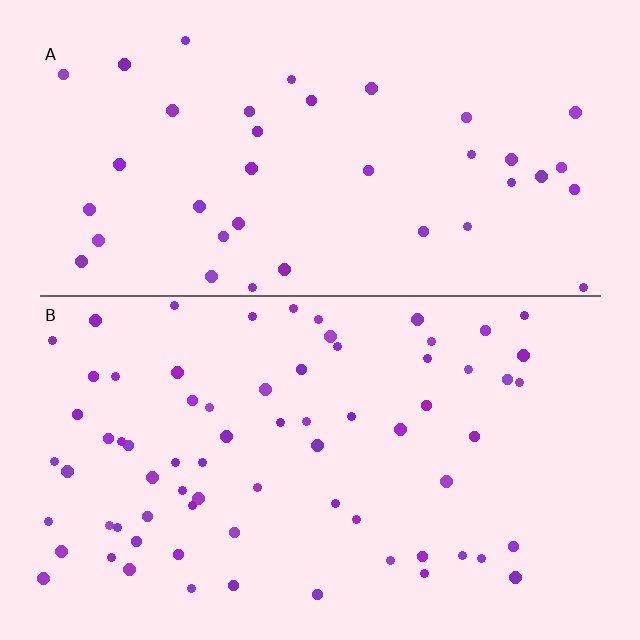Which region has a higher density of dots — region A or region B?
B (the bottom).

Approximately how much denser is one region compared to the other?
Approximately 1.8× — region B over region A.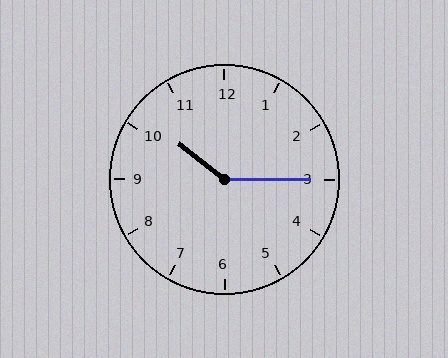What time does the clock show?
10:15.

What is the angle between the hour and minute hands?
Approximately 142 degrees.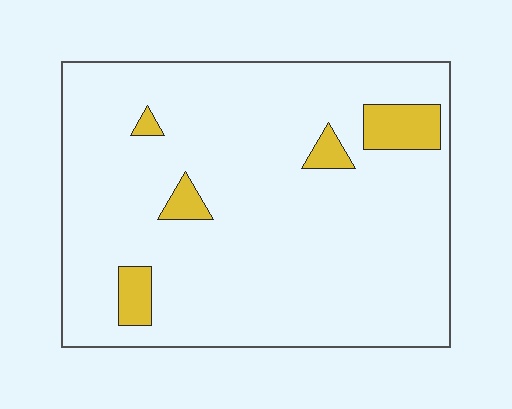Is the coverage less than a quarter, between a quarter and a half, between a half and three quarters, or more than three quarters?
Less than a quarter.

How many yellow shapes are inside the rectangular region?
5.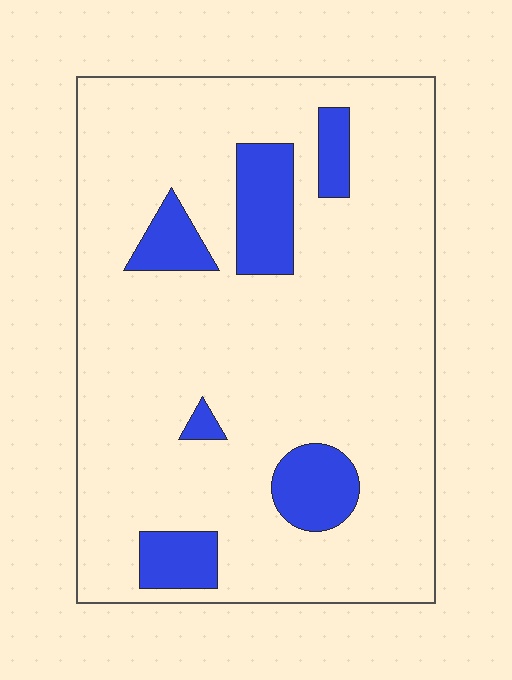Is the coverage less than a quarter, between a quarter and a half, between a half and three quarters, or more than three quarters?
Less than a quarter.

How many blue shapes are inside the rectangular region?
6.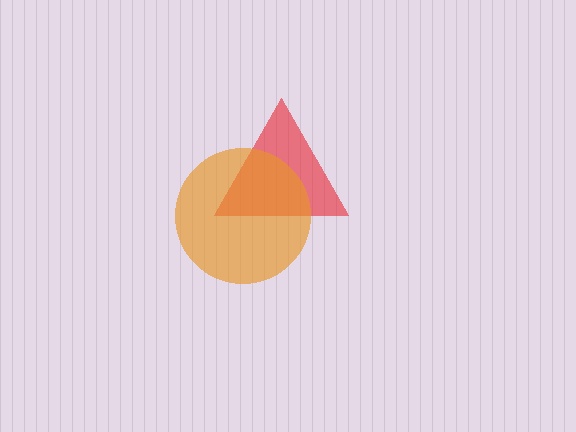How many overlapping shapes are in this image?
There are 2 overlapping shapes in the image.